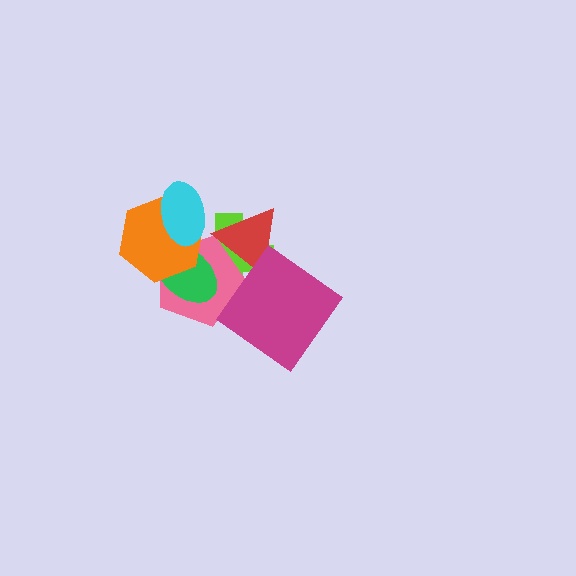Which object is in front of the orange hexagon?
The cyan ellipse is in front of the orange hexagon.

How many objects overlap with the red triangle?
2 objects overlap with the red triangle.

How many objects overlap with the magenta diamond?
1 object overlaps with the magenta diamond.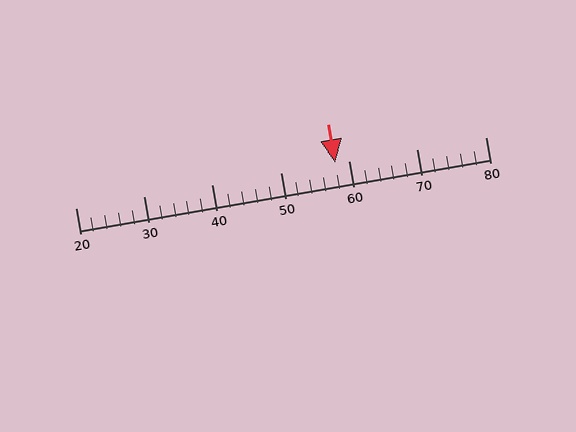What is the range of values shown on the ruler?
The ruler shows values from 20 to 80.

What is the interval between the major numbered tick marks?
The major tick marks are spaced 10 units apart.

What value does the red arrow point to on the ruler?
The red arrow points to approximately 58.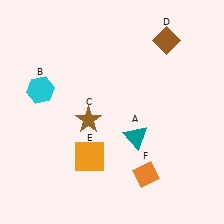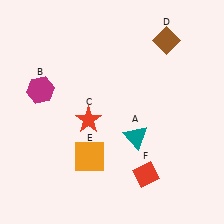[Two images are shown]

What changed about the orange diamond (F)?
In Image 1, F is orange. In Image 2, it changed to red.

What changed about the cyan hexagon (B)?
In Image 1, B is cyan. In Image 2, it changed to magenta.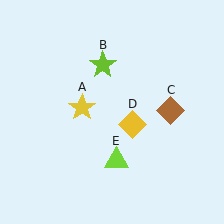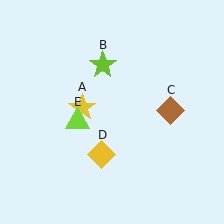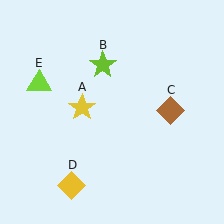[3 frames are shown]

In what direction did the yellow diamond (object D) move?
The yellow diamond (object D) moved down and to the left.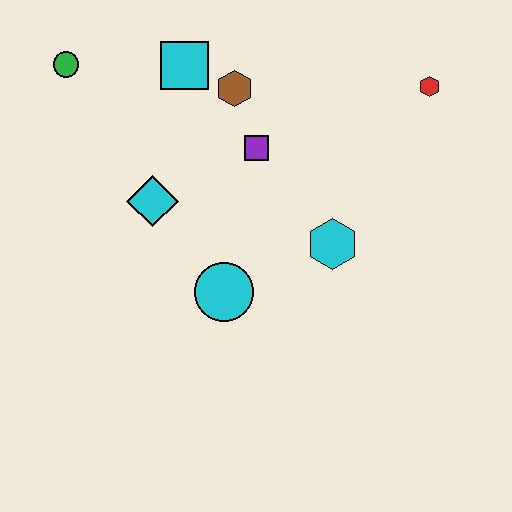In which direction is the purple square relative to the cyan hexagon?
The purple square is above the cyan hexagon.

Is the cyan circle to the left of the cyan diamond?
No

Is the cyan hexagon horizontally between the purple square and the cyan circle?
No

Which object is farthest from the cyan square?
The red hexagon is farthest from the cyan square.